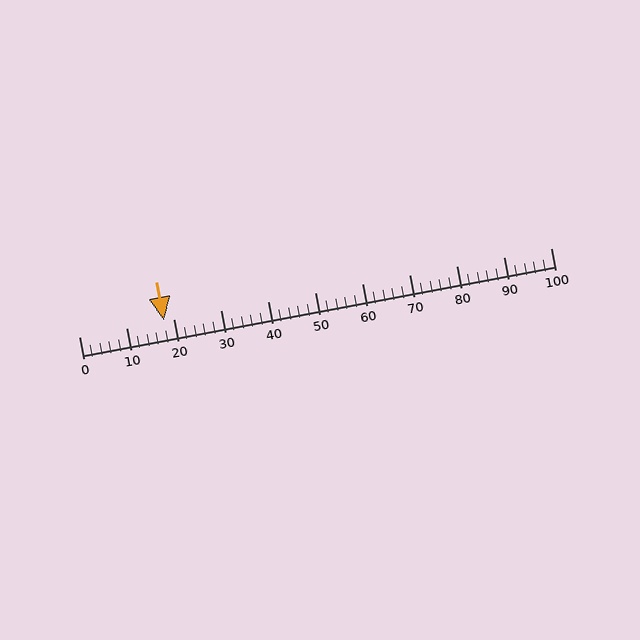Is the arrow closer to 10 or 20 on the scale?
The arrow is closer to 20.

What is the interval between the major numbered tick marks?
The major tick marks are spaced 10 units apart.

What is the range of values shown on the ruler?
The ruler shows values from 0 to 100.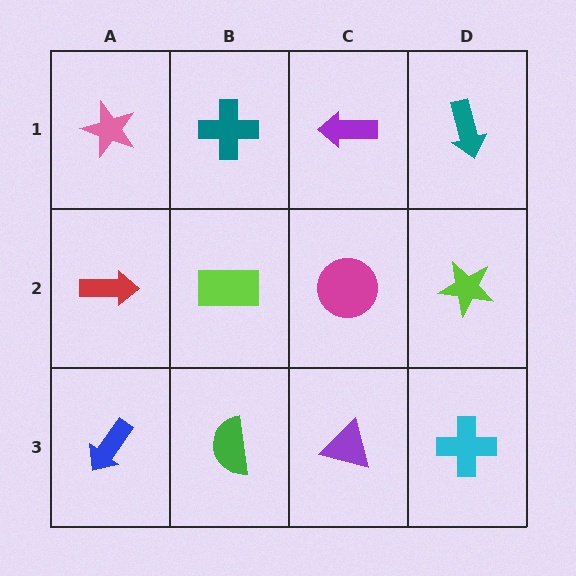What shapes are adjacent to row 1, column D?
A lime star (row 2, column D), a purple arrow (row 1, column C).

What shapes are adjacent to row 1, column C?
A magenta circle (row 2, column C), a teal cross (row 1, column B), a teal arrow (row 1, column D).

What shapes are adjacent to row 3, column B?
A lime rectangle (row 2, column B), a blue arrow (row 3, column A), a purple triangle (row 3, column C).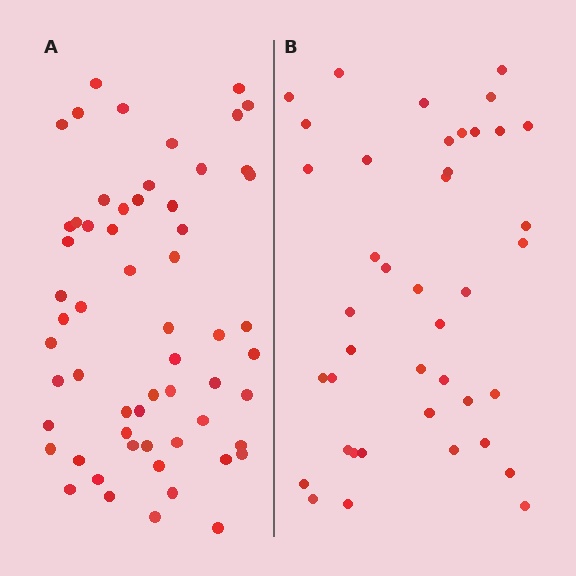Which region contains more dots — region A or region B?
Region A (the left region) has more dots.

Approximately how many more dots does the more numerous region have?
Region A has approximately 20 more dots than region B.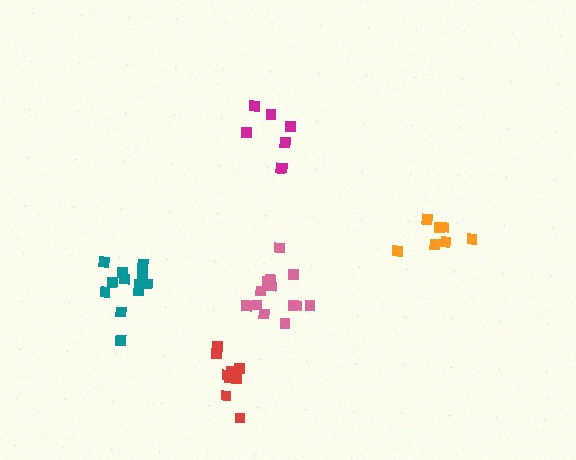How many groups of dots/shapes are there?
There are 5 groups.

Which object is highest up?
The magenta cluster is topmost.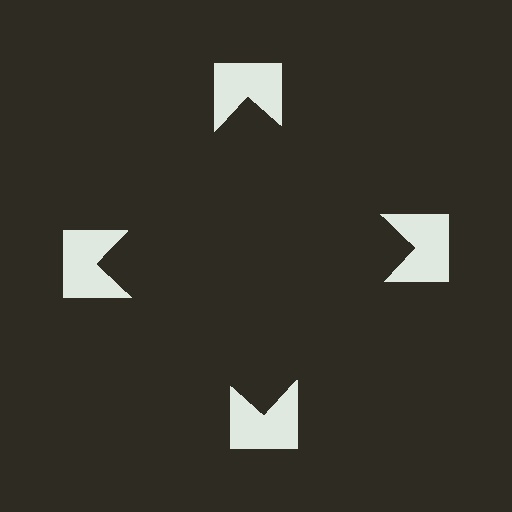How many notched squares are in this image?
There are 4 — one at each vertex of the illusory square.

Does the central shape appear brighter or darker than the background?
It typically appears slightly darker than the background, even though no actual brightness change is drawn.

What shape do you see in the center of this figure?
An illusory square — its edges are inferred from the aligned wedge cuts in the notched squares, not physically drawn.